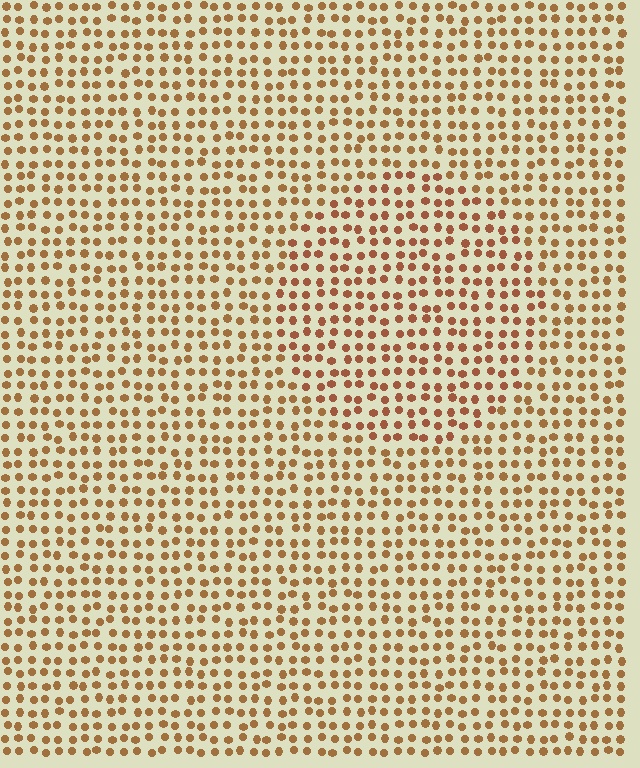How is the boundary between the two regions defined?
The boundary is defined purely by a slight shift in hue (about 15 degrees). Spacing, size, and orientation are identical on both sides.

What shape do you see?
I see a circle.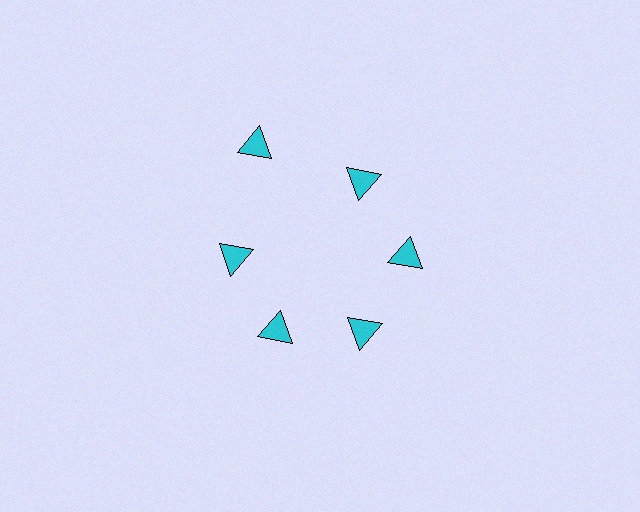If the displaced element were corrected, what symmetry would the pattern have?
It would have 6-fold rotational symmetry — the pattern would map onto itself every 60 degrees.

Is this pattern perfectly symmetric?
No. The 6 cyan triangles are arranged in a ring, but one element near the 11 o'clock position is pushed outward from the center, breaking the 6-fold rotational symmetry.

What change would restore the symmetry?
The symmetry would be restored by moving it inward, back onto the ring so that all 6 triangles sit at equal angles and equal distance from the center.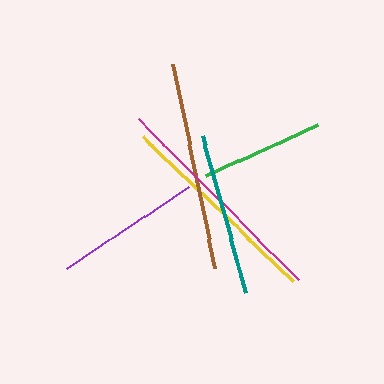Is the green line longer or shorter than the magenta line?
The magenta line is longer than the green line.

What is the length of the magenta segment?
The magenta segment is approximately 227 pixels long.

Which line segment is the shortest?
The green line is the shortest at approximately 123 pixels.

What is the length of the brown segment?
The brown segment is approximately 209 pixels long.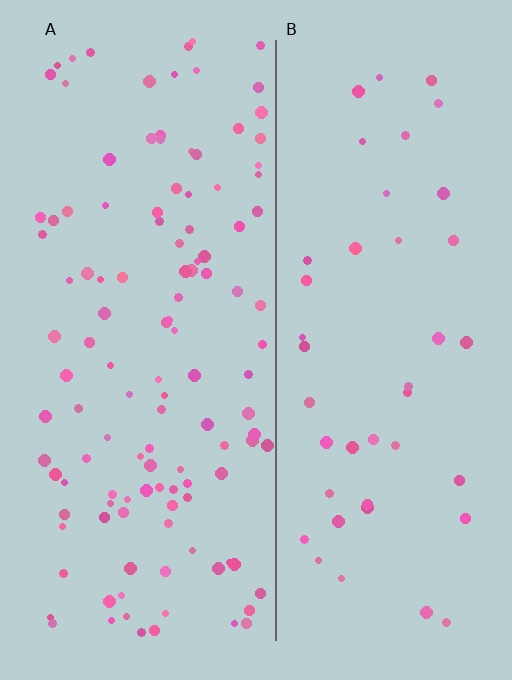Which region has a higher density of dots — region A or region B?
A (the left).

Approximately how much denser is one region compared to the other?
Approximately 2.8× — region A over region B.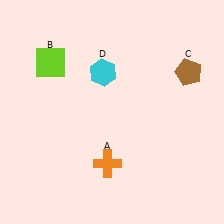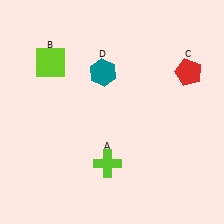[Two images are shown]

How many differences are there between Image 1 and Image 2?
There are 3 differences between the two images.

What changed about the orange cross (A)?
In Image 1, A is orange. In Image 2, it changed to lime.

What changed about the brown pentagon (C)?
In Image 1, C is brown. In Image 2, it changed to red.